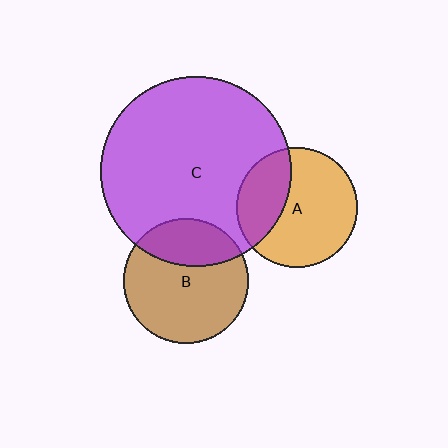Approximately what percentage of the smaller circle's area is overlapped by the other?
Approximately 30%.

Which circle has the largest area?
Circle C (purple).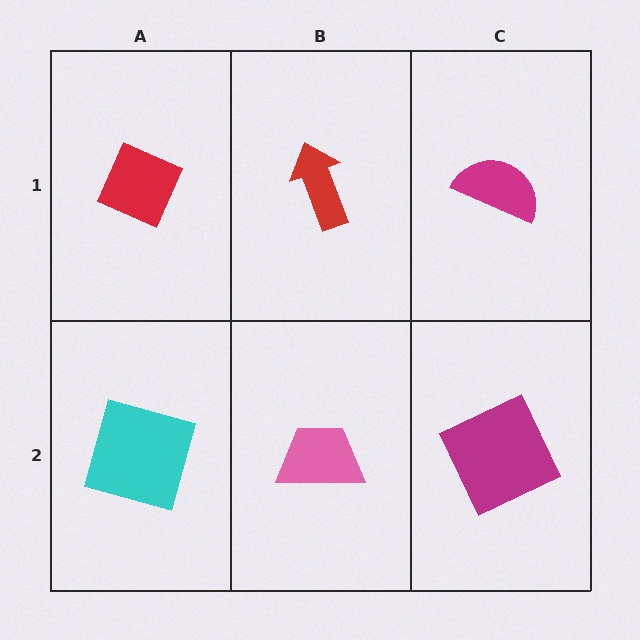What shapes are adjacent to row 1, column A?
A cyan square (row 2, column A), a red arrow (row 1, column B).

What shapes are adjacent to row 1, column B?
A pink trapezoid (row 2, column B), a red diamond (row 1, column A), a magenta semicircle (row 1, column C).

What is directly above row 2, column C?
A magenta semicircle.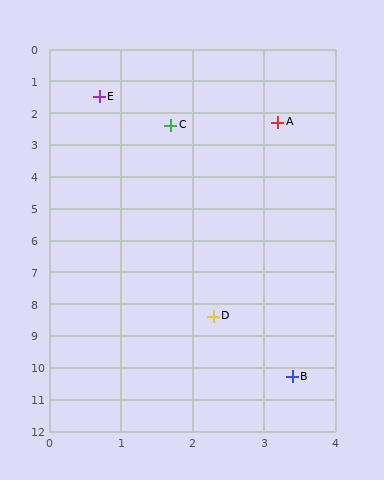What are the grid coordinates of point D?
Point D is at approximately (2.3, 8.4).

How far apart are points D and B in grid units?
Points D and B are about 2.2 grid units apart.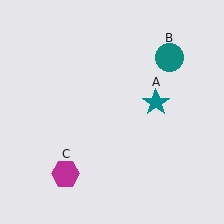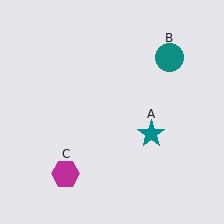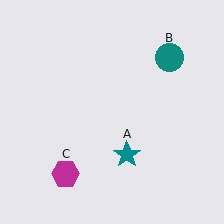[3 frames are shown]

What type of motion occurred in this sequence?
The teal star (object A) rotated clockwise around the center of the scene.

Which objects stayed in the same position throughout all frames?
Teal circle (object B) and magenta hexagon (object C) remained stationary.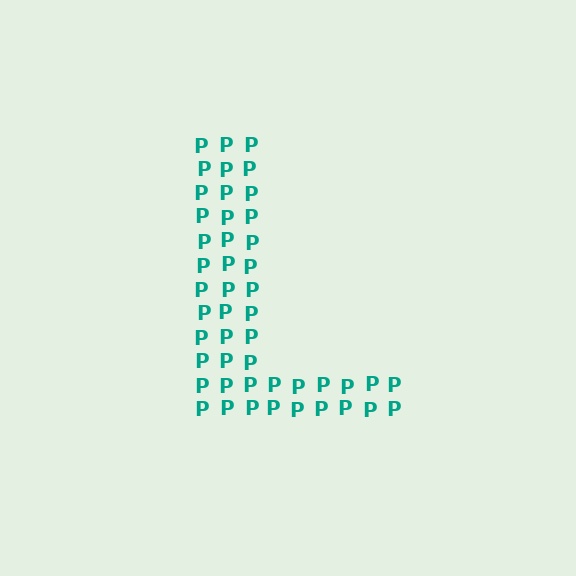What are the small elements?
The small elements are letter P's.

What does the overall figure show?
The overall figure shows the letter L.